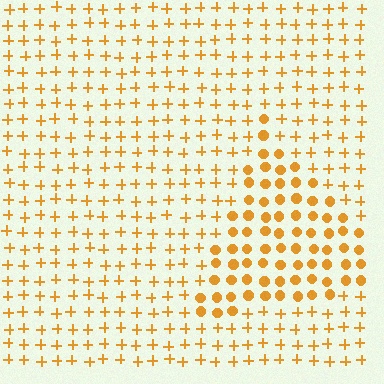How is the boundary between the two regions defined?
The boundary is defined by a change in element shape: circles inside vs. plus signs outside. All elements share the same color and spacing.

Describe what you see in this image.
The image is filled with small orange elements arranged in a uniform grid. A triangle-shaped region contains circles, while the surrounding area contains plus signs. The boundary is defined purely by the change in element shape.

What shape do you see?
I see a triangle.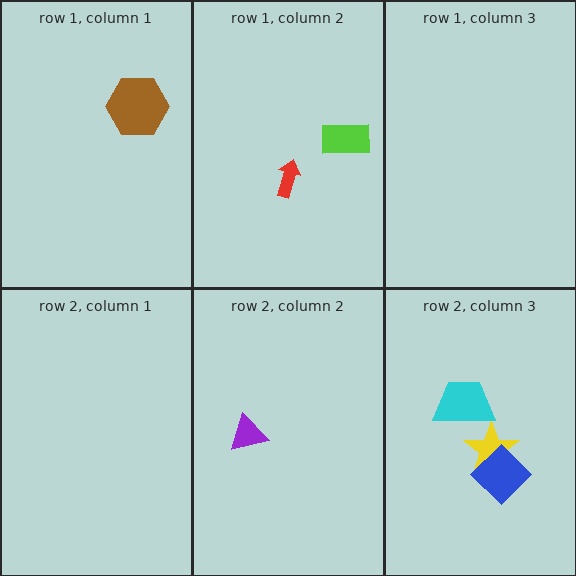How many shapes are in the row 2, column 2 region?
1.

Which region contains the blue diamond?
The row 2, column 3 region.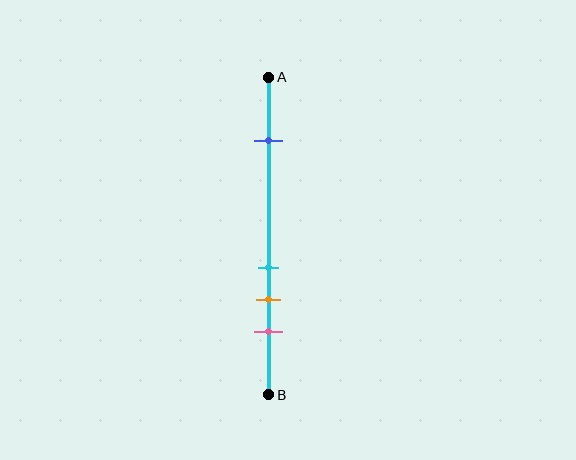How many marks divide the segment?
There are 4 marks dividing the segment.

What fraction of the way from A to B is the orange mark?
The orange mark is approximately 70% (0.7) of the way from A to B.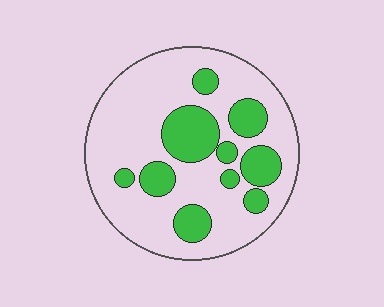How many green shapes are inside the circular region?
10.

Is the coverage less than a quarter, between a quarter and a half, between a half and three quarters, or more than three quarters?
Between a quarter and a half.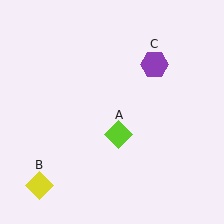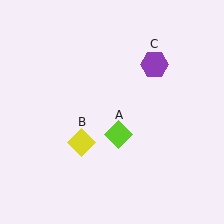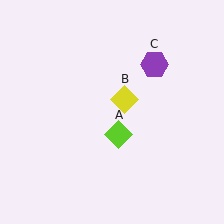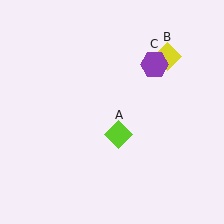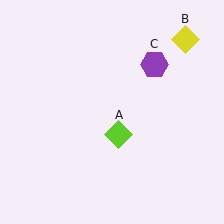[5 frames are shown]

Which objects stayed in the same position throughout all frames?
Lime diamond (object A) and purple hexagon (object C) remained stationary.